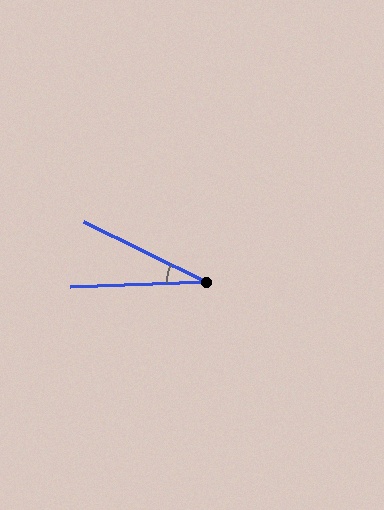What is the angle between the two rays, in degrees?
Approximately 28 degrees.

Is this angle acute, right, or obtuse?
It is acute.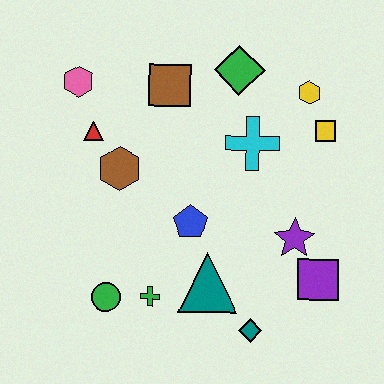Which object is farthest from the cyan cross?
The green circle is farthest from the cyan cross.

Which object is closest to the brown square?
The green diamond is closest to the brown square.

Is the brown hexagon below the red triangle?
Yes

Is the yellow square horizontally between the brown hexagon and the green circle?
No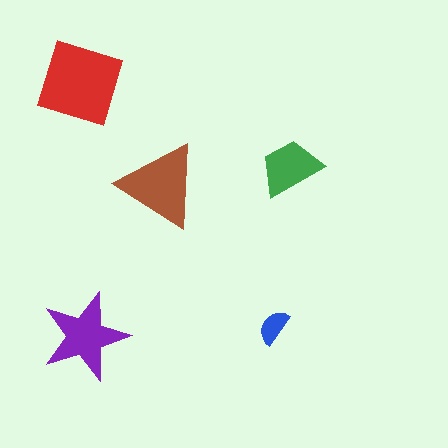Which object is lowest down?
The purple star is bottommost.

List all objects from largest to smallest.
The red square, the brown triangle, the purple star, the green trapezoid, the blue semicircle.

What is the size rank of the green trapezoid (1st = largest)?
4th.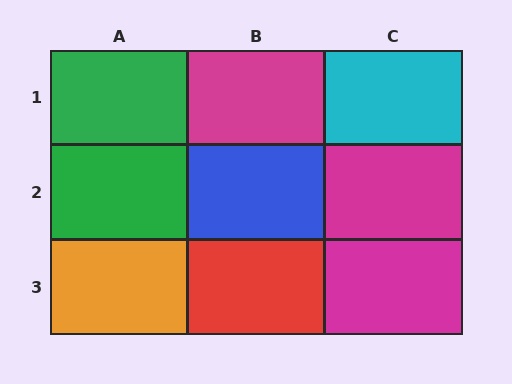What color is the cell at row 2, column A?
Green.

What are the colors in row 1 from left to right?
Green, magenta, cyan.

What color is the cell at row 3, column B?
Red.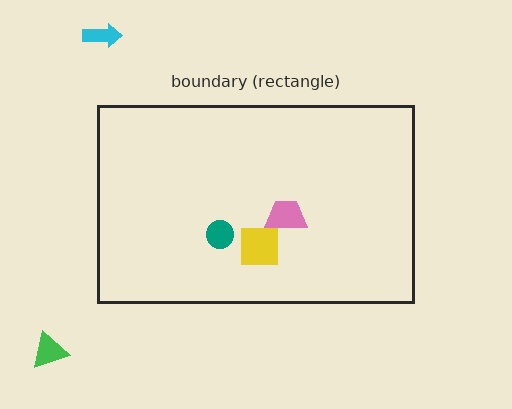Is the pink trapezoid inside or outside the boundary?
Inside.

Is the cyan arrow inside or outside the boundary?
Outside.